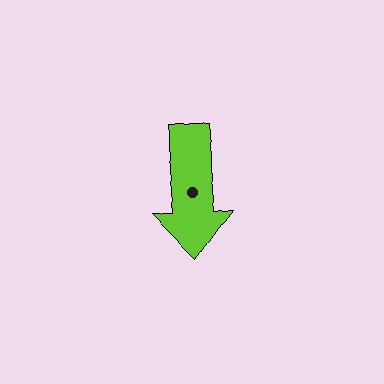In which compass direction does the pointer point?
South.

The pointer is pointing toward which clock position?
Roughly 6 o'clock.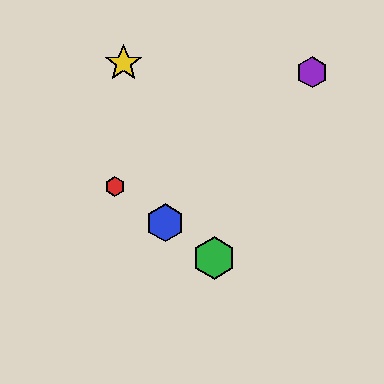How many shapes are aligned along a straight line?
3 shapes (the red hexagon, the blue hexagon, the green hexagon) are aligned along a straight line.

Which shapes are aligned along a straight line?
The red hexagon, the blue hexagon, the green hexagon are aligned along a straight line.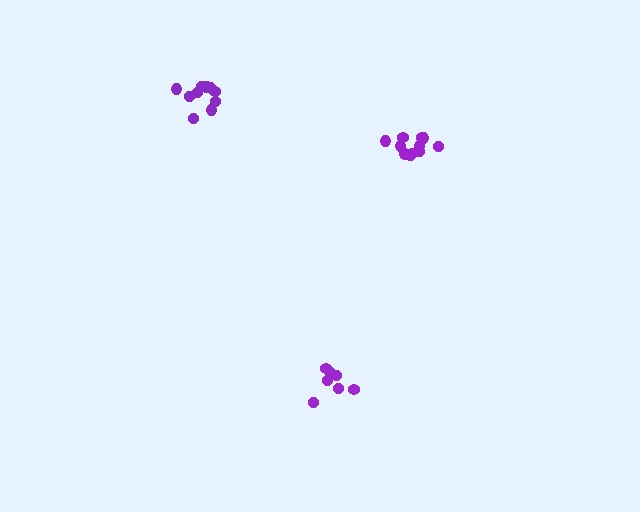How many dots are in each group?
Group 1: 11 dots, Group 2: 7 dots, Group 3: 10 dots (28 total).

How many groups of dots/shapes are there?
There are 3 groups.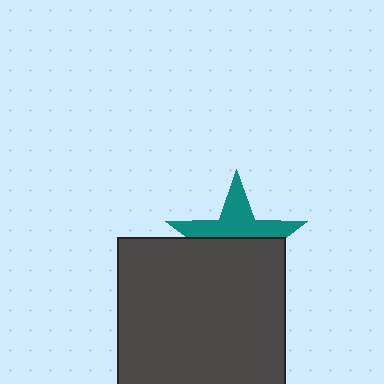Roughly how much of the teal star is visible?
About half of it is visible (roughly 45%).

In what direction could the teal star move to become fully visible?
The teal star could move up. That would shift it out from behind the dark gray rectangle entirely.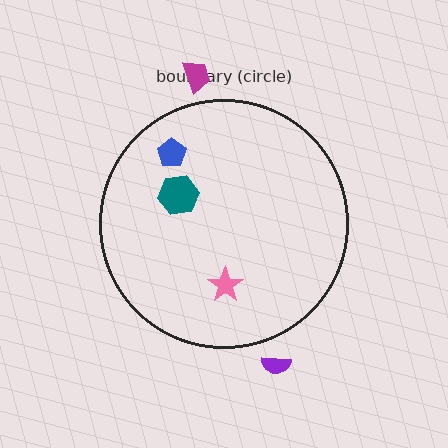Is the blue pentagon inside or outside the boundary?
Inside.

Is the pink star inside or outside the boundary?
Inside.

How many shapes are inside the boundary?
3 inside, 2 outside.